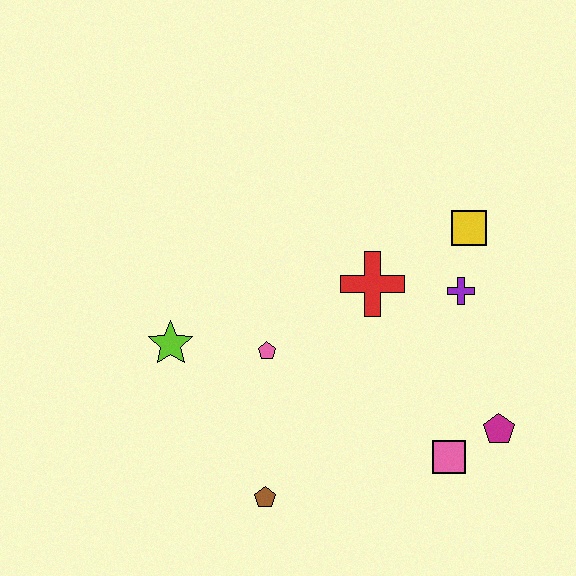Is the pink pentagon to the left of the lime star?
No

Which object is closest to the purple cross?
The yellow square is closest to the purple cross.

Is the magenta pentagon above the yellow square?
No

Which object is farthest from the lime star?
The magenta pentagon is farthest from the lime star.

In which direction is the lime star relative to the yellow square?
The lime star is to the left of the yellow square.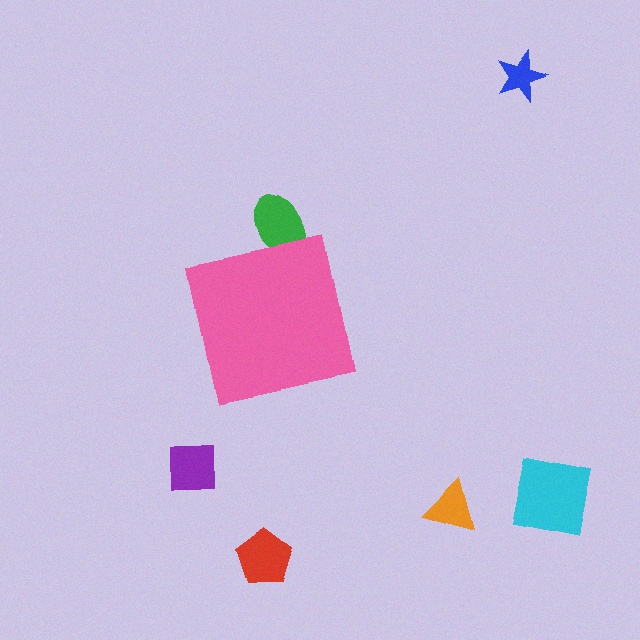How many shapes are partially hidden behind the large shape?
1 shape is partially hidden.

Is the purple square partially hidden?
No, the purple square is fully visible.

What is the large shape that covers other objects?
A pink square.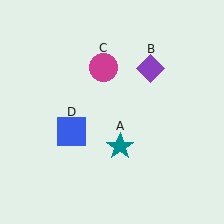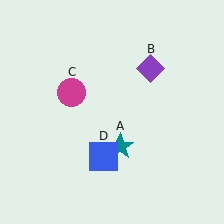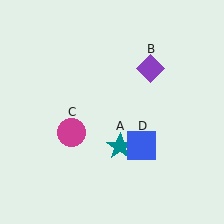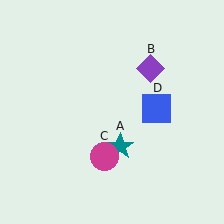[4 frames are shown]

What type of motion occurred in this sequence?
The magenta circle (object C), blue square (object D) rotated counterclockwise around the center of the scene.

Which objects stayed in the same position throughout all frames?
Teal star (object A) and purple diamond (object B) remained stationary.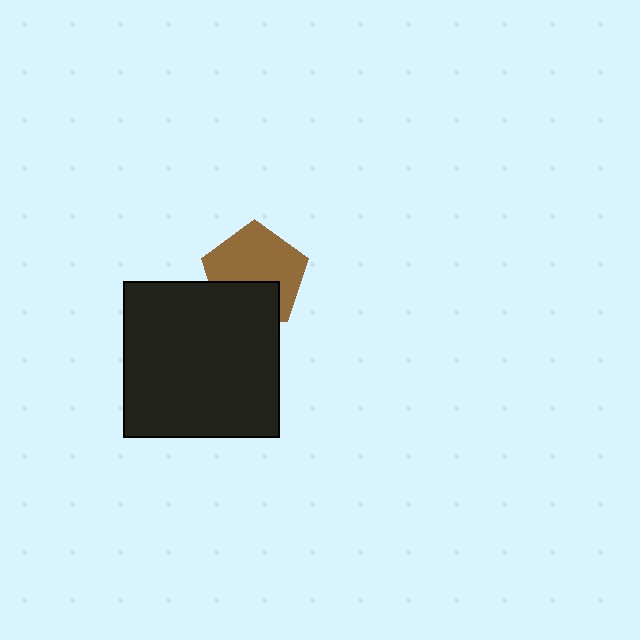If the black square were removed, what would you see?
You would see the complete brown pentagon.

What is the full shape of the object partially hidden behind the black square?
The partially hidden object is a brown pentagon.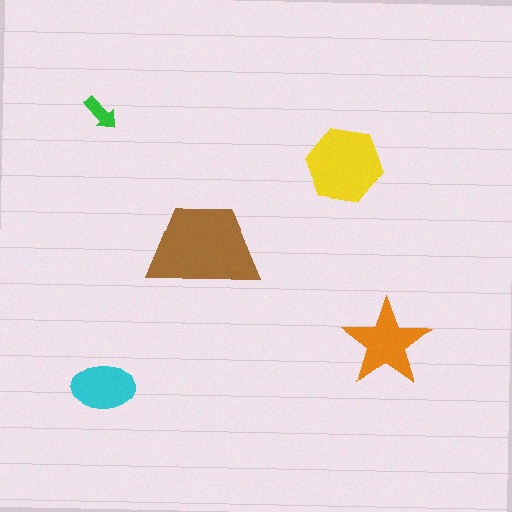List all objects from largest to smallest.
The brown trapezoid, the yellow hexagon, the orange star, the cyan ellipse, the green arrow.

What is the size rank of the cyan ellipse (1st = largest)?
4th.